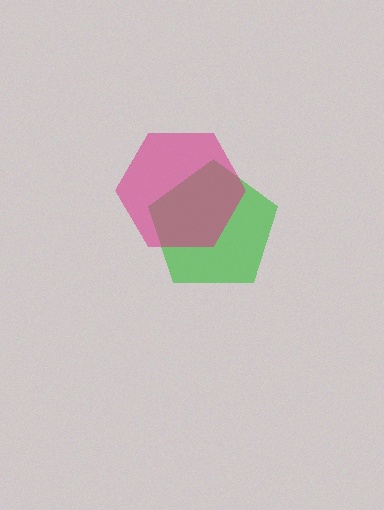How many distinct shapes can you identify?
There are 2 distinct shapes: a green pentagon, a magenta hexagon.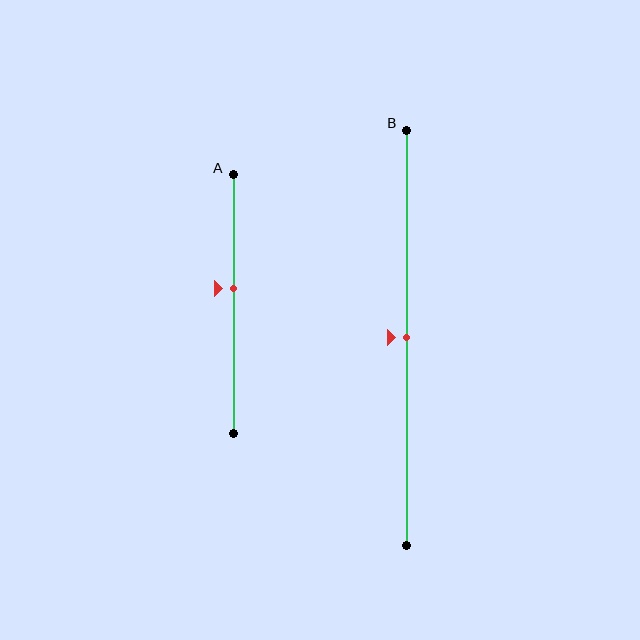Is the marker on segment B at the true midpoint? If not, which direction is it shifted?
Yes, the marker on segment B is at the true midpoint.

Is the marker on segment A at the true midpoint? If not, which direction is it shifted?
No, the marker on segment A is shifted upward by about 6% of the segment length.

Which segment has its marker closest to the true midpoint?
Segment B has its marker closest to the true midpoint.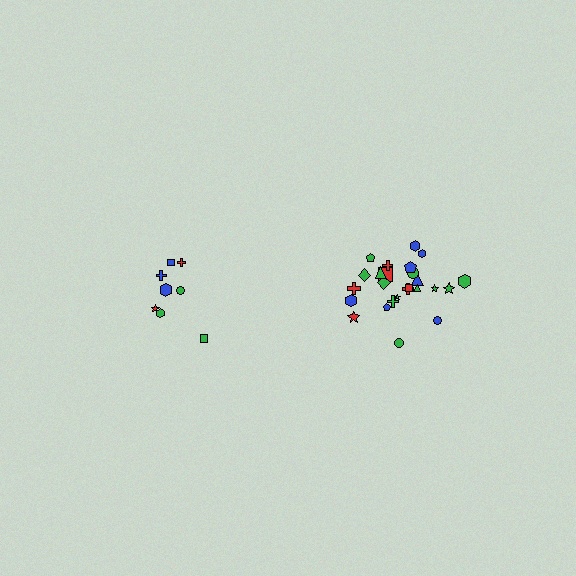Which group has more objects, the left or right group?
The right group.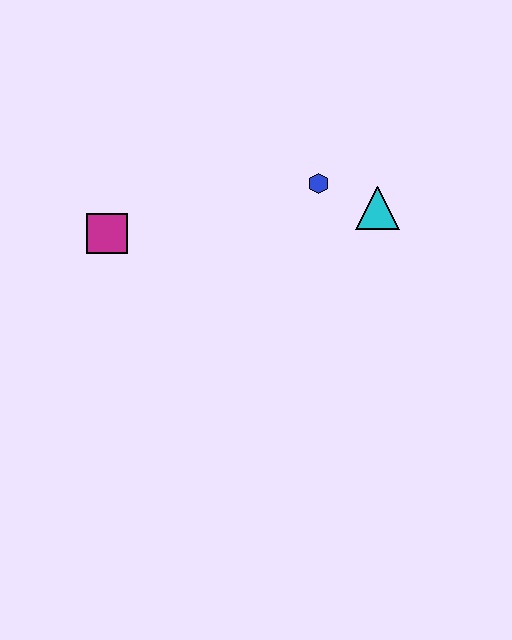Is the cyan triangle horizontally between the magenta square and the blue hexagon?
No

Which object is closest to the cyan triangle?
The blue hexagon is closest to the cyan triangle.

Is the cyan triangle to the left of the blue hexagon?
No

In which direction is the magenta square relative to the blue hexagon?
The magenta square is to the left of the blue hexagon.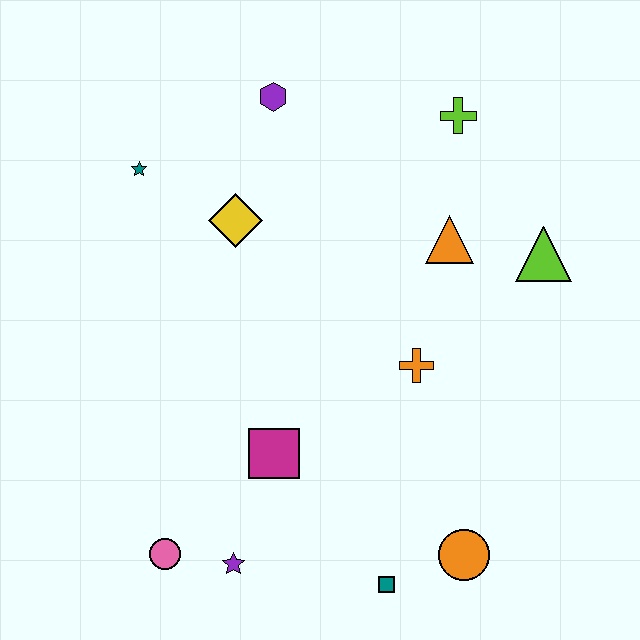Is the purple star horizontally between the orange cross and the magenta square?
No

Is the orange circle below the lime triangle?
Yes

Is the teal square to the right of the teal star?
Yes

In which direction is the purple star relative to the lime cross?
The purple star is below the lime cross.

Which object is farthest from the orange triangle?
The pink circle is farthest from the orange triangle.